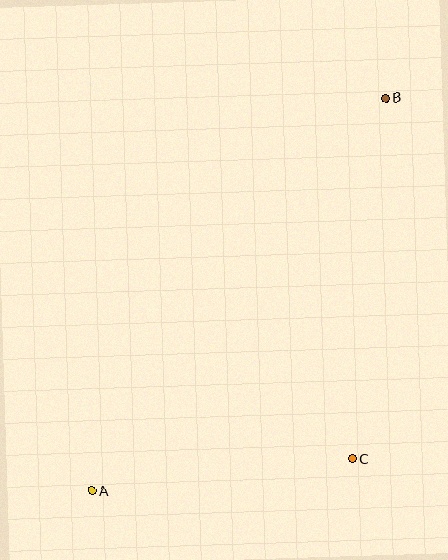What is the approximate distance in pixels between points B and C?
The distance between B and C is approximately 363 pixels.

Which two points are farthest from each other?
Points A and B are farthest from each other.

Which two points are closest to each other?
Points A and C are closest to each other.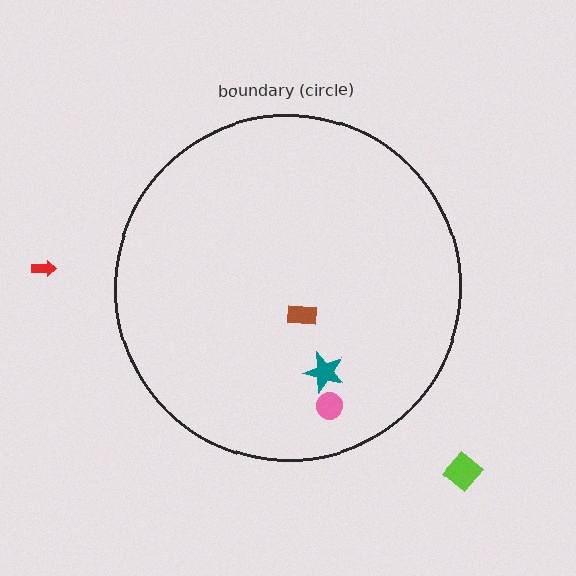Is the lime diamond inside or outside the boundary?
Outside.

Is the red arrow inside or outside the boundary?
Outside.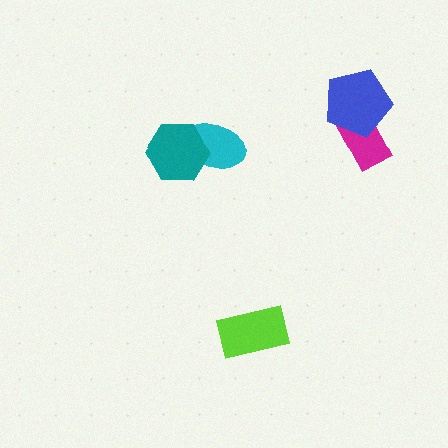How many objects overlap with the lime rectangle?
0 objects overlap with the lime rectangle.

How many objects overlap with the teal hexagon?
1 object overlaps with the teal hexagon.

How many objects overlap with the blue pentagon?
1 object overlaps with the blue pentagon.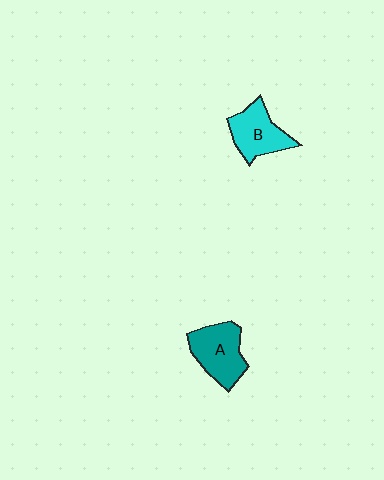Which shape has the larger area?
Shape A (teal).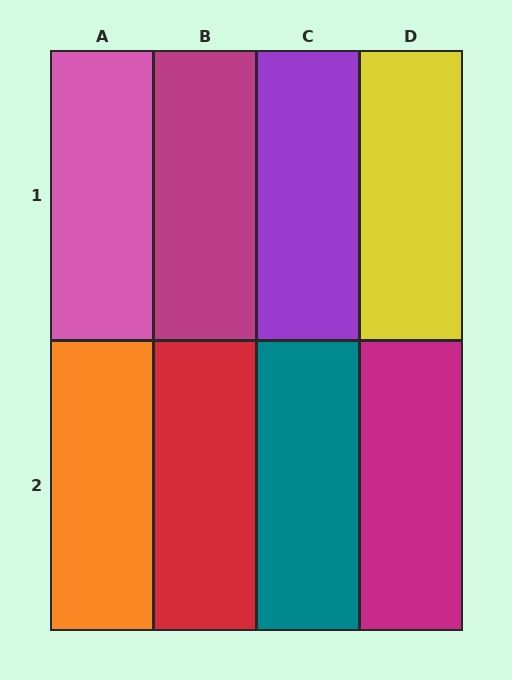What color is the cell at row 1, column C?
Purple.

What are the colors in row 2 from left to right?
Orange, red, teal, magenta.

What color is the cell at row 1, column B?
Magenta.